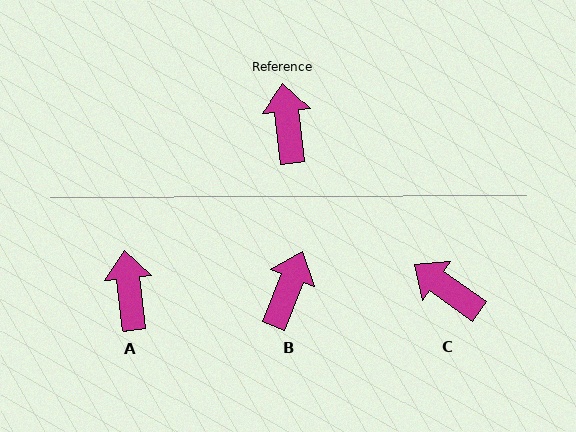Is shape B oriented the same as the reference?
No, it is off by about 28 degrees.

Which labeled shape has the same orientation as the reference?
A.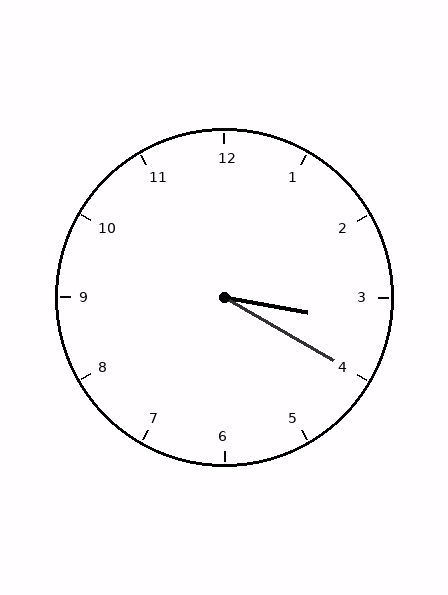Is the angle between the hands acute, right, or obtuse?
It is acute.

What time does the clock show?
3:20.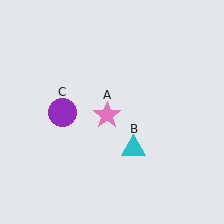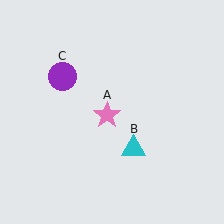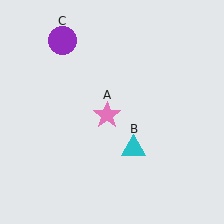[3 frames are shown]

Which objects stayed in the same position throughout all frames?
Pink star (object A) and cyan triangle (object B) remained stationary.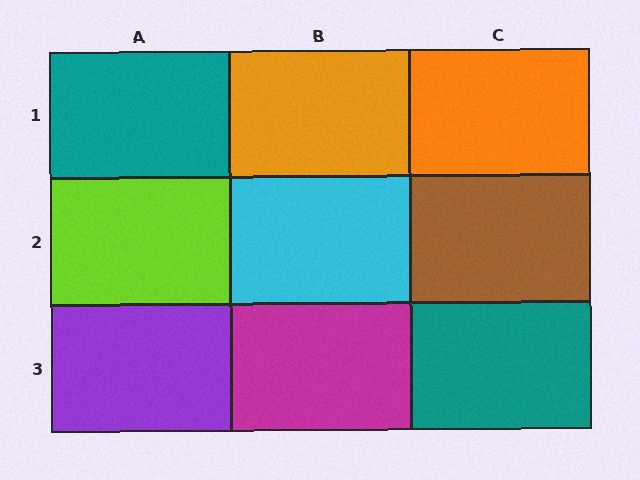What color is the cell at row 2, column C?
Brown.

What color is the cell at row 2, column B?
Cyan.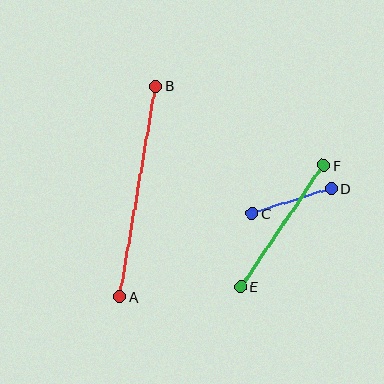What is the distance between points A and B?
The distance is approximately 214 pixels.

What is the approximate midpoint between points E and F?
The midpoint is at approximately (282, 226) pixels.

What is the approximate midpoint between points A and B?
The midpoint is at approximately (138, 191) pixels.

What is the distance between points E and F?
The distance is approximately 147 pixels.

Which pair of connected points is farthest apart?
Points A and B are farthest apart.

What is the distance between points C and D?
The distance is approximately 83 pixels.